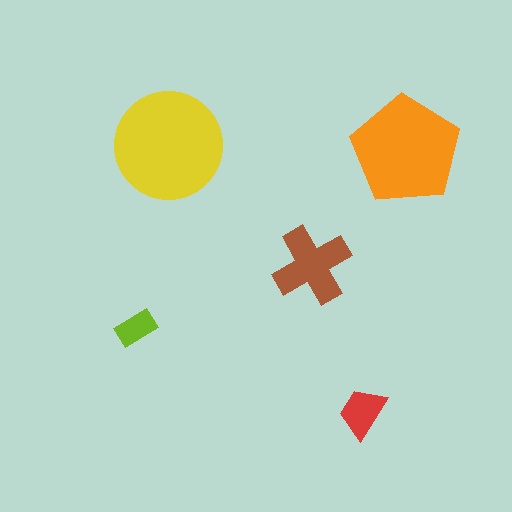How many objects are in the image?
There are 5 objects in the image.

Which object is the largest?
The yellow circle.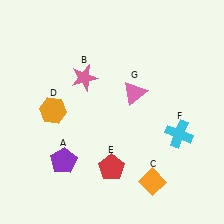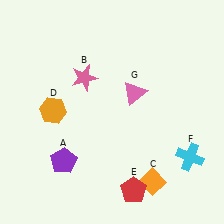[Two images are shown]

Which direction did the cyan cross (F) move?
The cyan cross (F) moved down.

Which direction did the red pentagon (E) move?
The red pentagon (E) moved down.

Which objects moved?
The objects that moved are: the red pentagon (E), the cyan cross (F).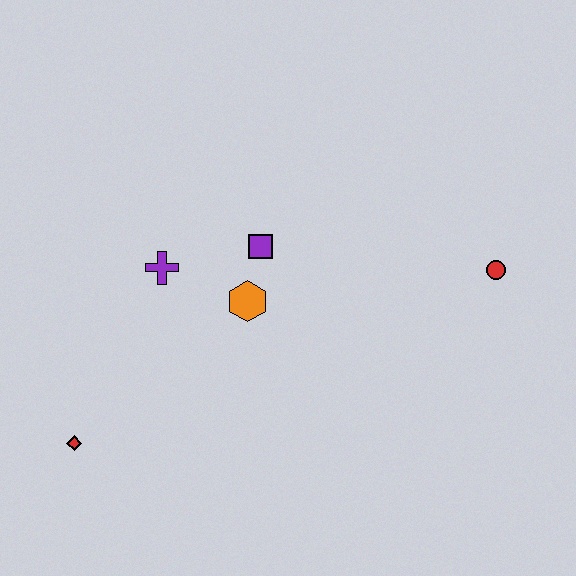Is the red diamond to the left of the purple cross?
Yes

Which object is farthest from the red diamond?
The red circle is farthest from the red diamond.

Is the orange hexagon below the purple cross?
Yes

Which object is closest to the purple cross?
The orange hexagon is closest to the purple cross.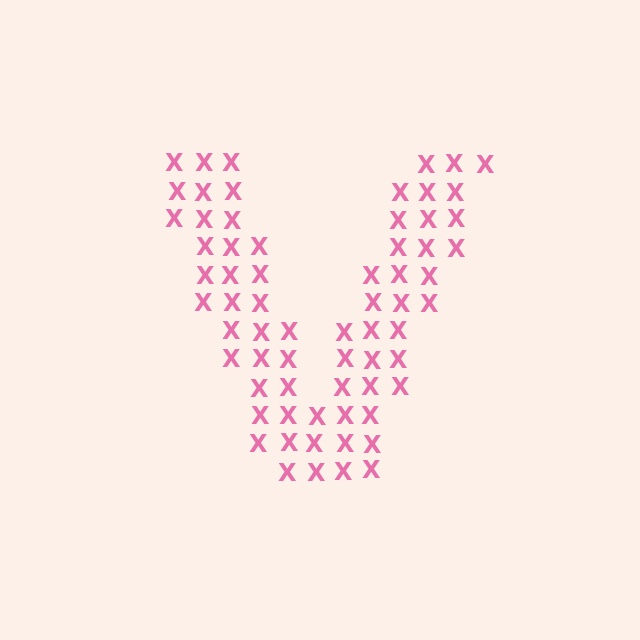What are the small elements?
The small elements are letter X's.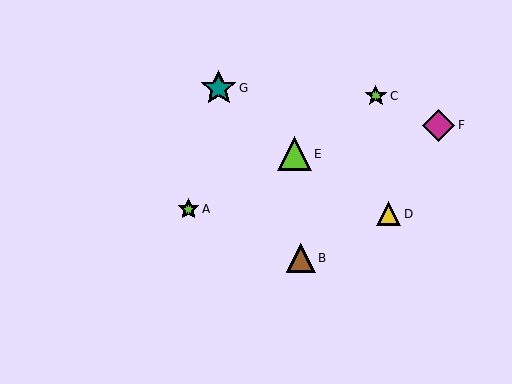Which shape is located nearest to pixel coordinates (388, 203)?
The yellow triangle (labeled D) at (388, 214) is nearest to that location.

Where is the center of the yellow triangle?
The center of the yellow triangle is at (388, 214).